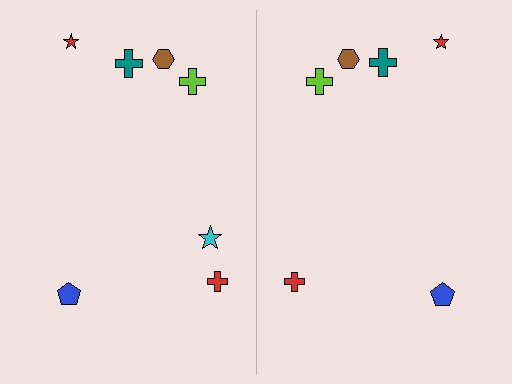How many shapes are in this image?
There are 13 shapes in this image.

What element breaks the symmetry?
A cyan star is missing from the right side.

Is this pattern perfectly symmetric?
No, the pattern is not perfectly symmetric. A cyan star is missing from the right side.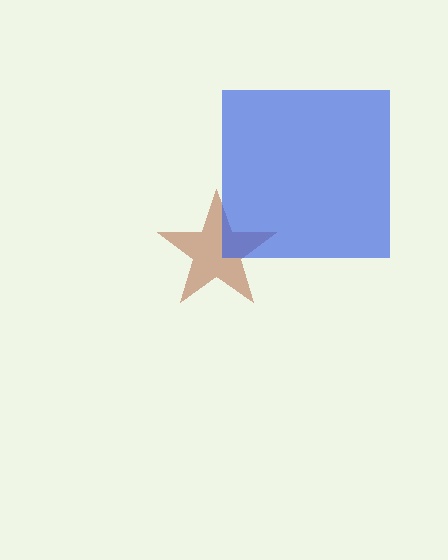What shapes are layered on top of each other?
The layered shapes are: a brown star, a blue square.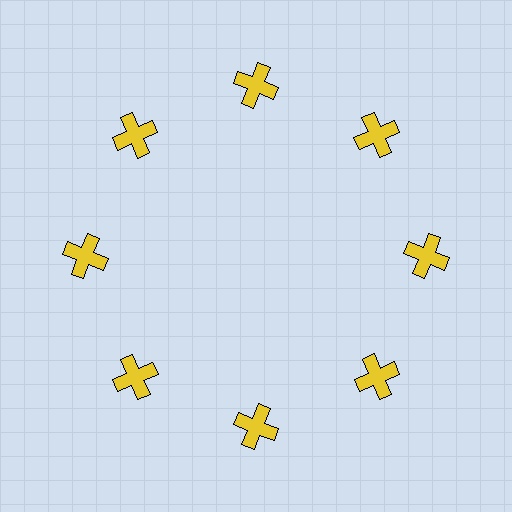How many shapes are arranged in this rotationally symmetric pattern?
There are 8 shapes, arranged in 8 groups of 1.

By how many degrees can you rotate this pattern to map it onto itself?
The pattern maps onto itself every 45 degrees of rotation.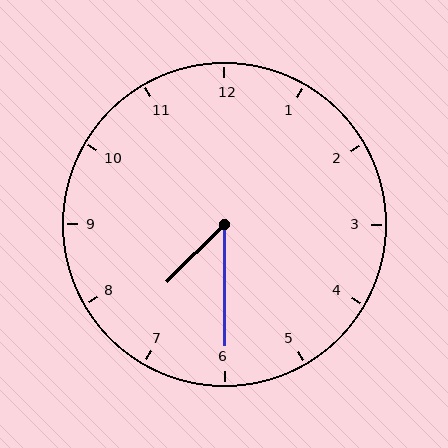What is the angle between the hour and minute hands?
Approximately 45 degrees.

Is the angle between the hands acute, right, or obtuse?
It is acute.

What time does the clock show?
7:30.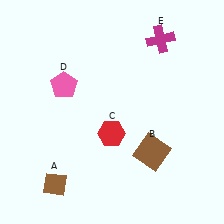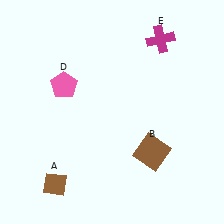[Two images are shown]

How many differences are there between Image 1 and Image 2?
There is 1 difference between the two images.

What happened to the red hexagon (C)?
The red hexagon (C) was removed in Image 2. It was in the bottom-left area of Image 1.